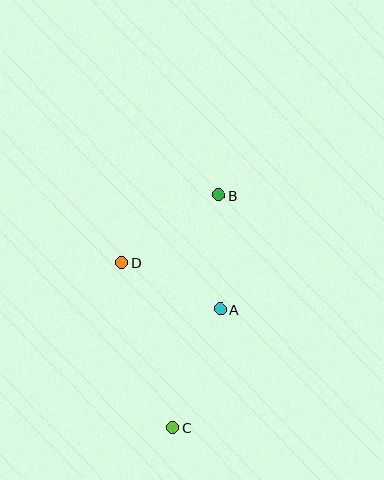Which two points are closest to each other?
Points A and D are closest to each other.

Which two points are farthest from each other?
Points B and C are farthest from each other.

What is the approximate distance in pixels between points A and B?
The distance between A and B is approximately 114 pixels.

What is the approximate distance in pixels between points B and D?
The distance between B and D is approximately 119 pixels.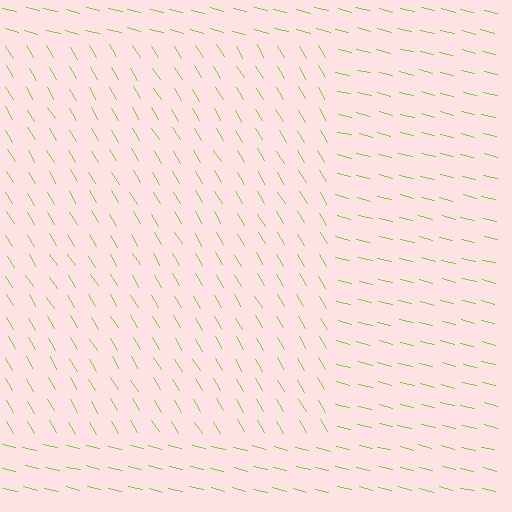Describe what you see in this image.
The image is filled with small lime line segments. A rectangle region in the image has lines oriented differently from the surrounding lines, creating a visible texture boundary.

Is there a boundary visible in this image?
Yes, there is a texture boundary formed by a change in line orientation.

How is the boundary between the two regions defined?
The boundary is defined purely by a change in line orientation (approximately 45 degrees difference). All lines are the same color and thickness.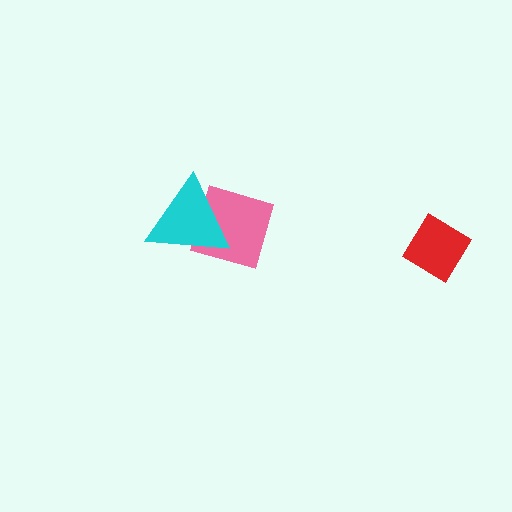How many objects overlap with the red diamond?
0 objects overlap with the red diamond.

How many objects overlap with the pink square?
1 object overlaps with the pink square.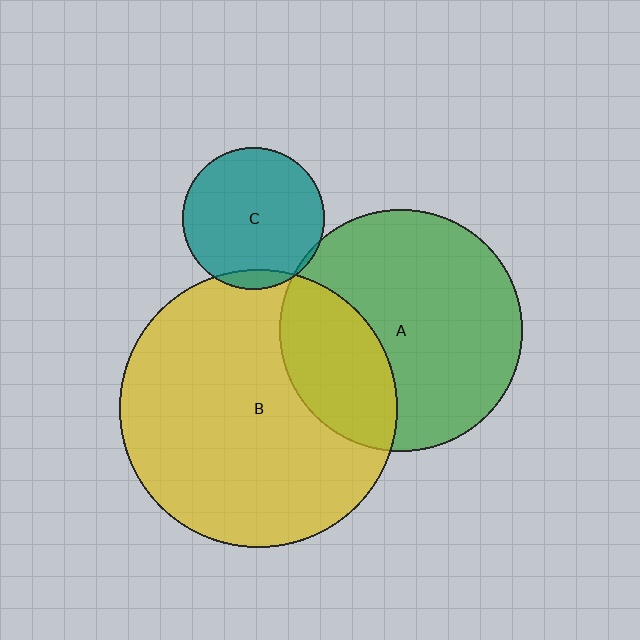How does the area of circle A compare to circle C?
Approximately 2.9 times.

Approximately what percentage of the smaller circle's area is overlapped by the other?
Approximately 5%.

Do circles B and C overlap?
Yes.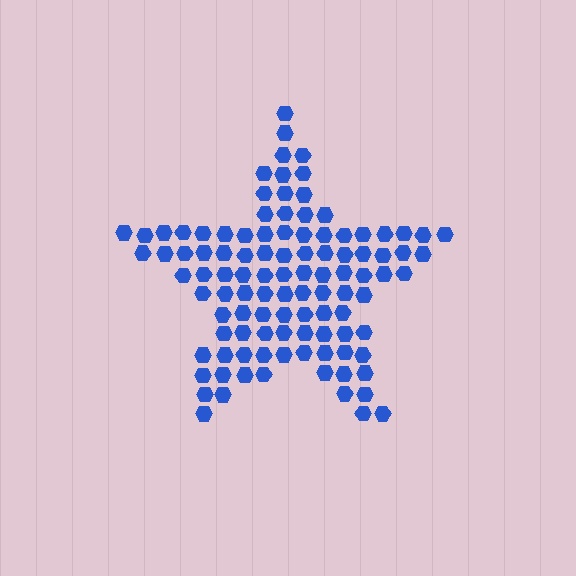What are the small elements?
The small elements are hexagons.